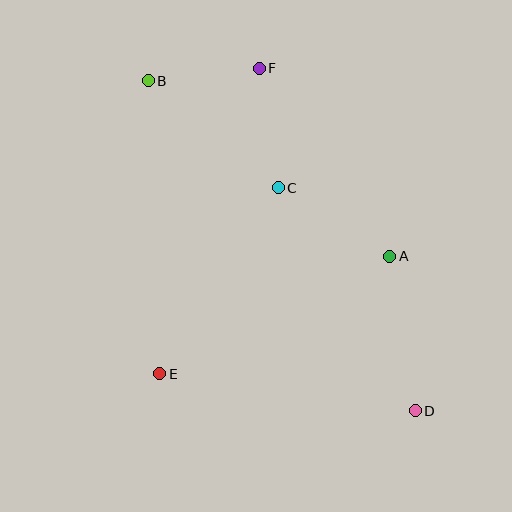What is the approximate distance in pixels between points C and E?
The distance between C and E is approximately 221 pixels.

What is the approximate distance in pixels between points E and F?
The distance between E and F is approximately 321 pixels.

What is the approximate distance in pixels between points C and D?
The distance between C and D is approximately 262 pixels.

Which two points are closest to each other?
Points B and F are closest to each other.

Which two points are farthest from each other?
Points B and D are farthest from each other.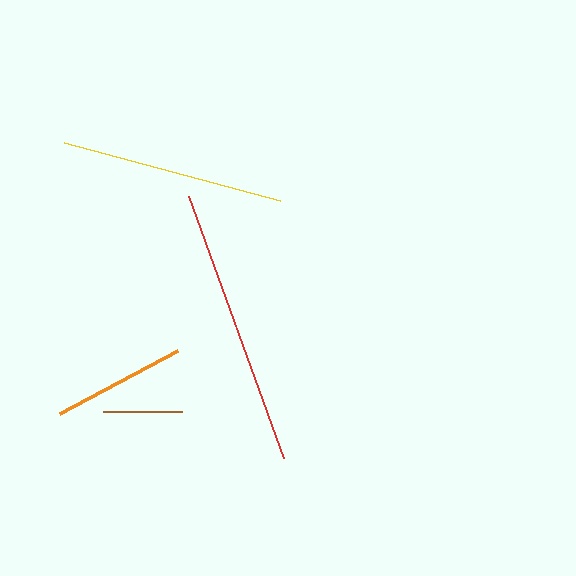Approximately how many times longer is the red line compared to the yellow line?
The red line is approximately 1.2 times the length of the yellow line.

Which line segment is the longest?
The red line is the longest at approximately 278 pixels.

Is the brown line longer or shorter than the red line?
The red line is longer than the brown line.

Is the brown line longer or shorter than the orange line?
The orange line is longer than the brown line.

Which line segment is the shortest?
The brown line is the shortest at approximately 78 pixels.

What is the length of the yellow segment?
The yellow segment is approximately 224 pixels long.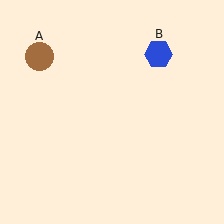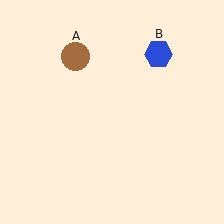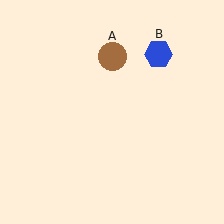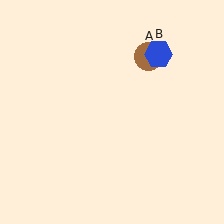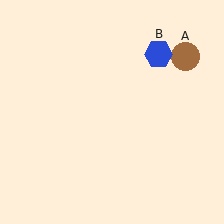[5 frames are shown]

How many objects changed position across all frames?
1 object changed position: brown circle (object A).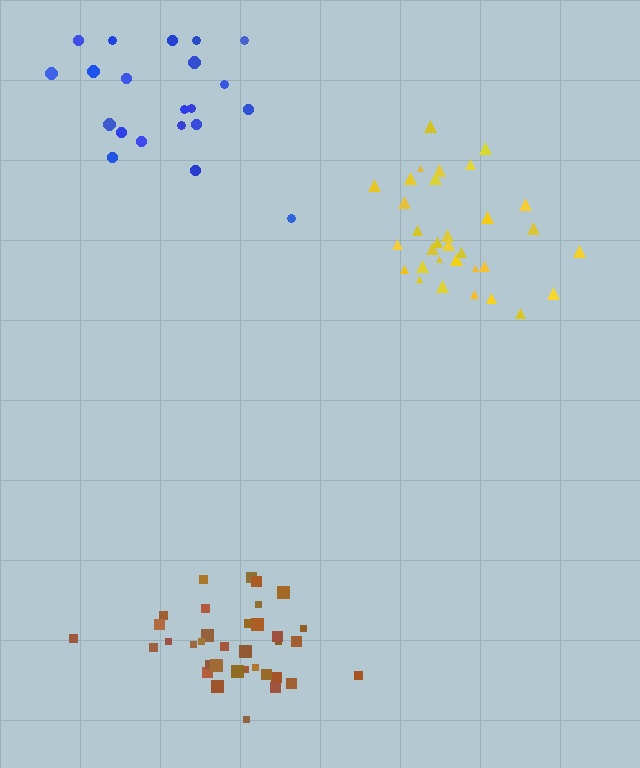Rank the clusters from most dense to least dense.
yellow, brown, blue.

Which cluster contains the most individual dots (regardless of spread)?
Brown (35).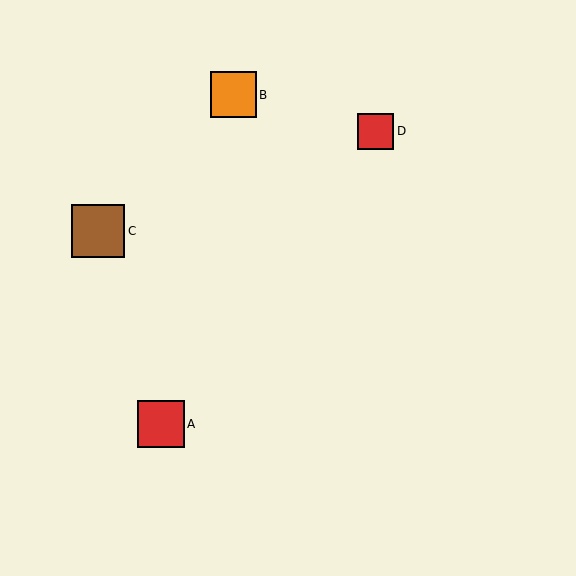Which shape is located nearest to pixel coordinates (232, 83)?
The orange square (labeled B) at (233, 95) is nearest to that location.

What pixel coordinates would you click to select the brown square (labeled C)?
Click at (98, 231) to select the brown square C.